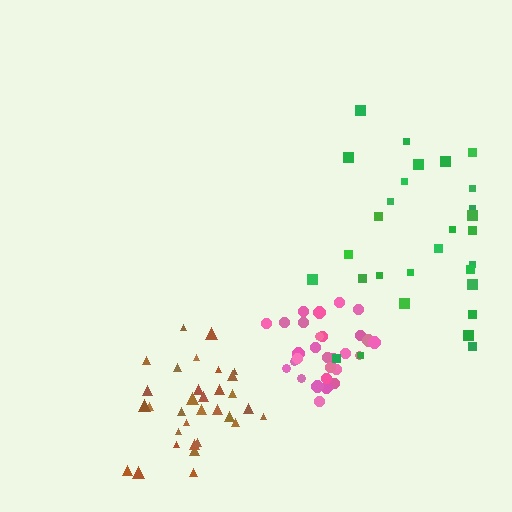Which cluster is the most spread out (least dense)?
Green.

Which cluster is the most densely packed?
Brown.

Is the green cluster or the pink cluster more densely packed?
Pink.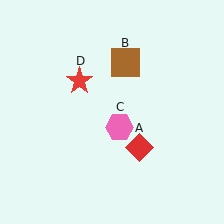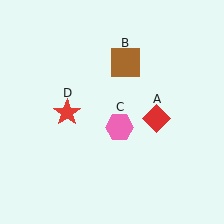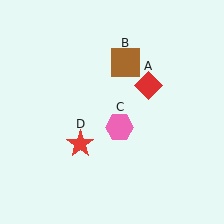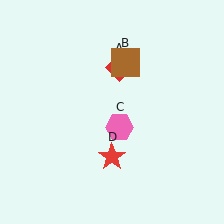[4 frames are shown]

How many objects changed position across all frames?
2 objects changed position: red diamond (object A), red star (object D).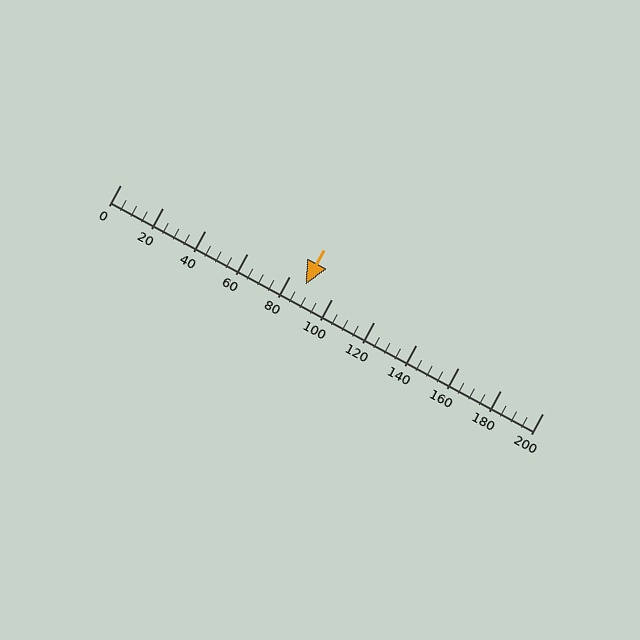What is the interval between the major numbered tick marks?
The major tick marks are spaced 20 units apart.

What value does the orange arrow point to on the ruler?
The orange arrow points to approximately 88.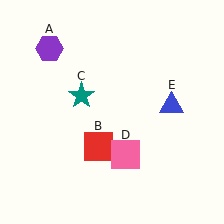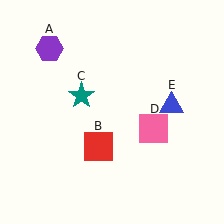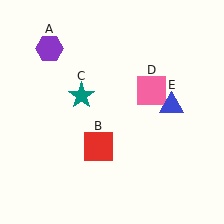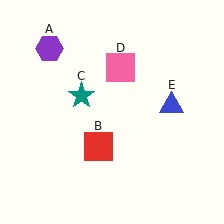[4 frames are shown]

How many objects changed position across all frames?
1 object changed position: pink square (object D).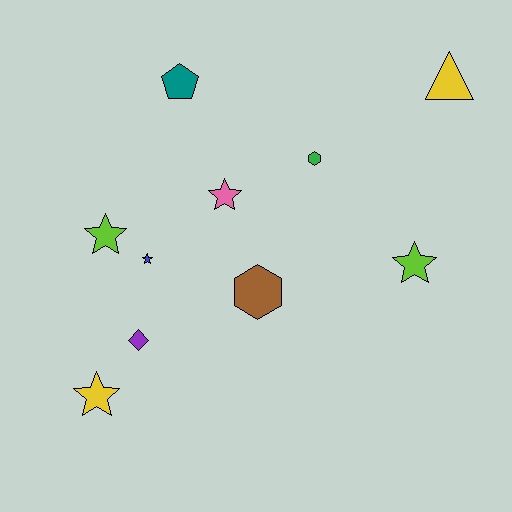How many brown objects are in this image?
There is 1 brown object.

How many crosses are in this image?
There are no crosses.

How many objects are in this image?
There are 10 objects.